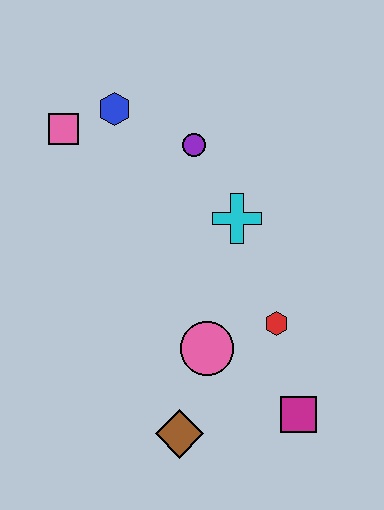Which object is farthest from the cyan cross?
The brown diamond is farthest from the cyan cross.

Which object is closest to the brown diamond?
The pink circle is closest to the brown diamond.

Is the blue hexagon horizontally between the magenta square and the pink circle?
No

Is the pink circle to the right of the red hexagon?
No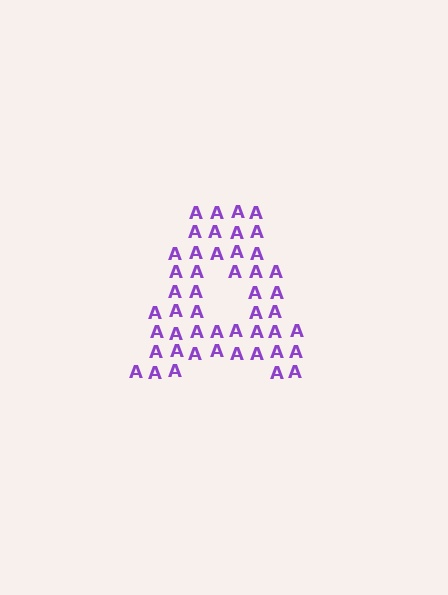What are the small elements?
The small elements are letter A's.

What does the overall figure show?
The overall figure shows the letter A.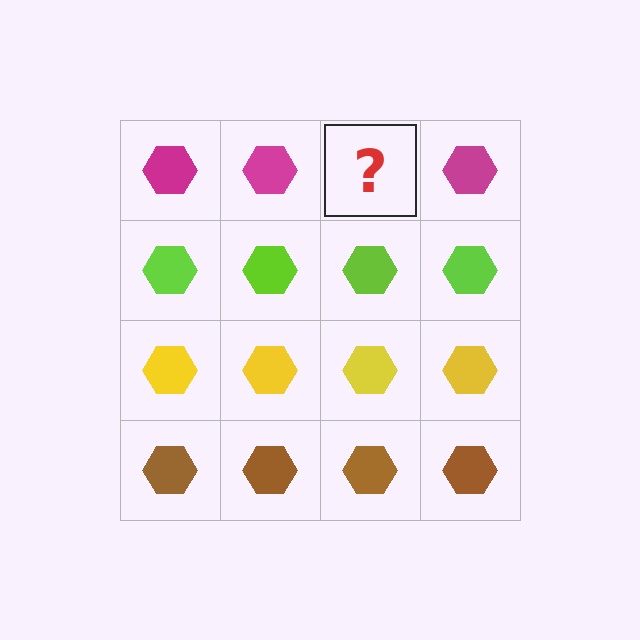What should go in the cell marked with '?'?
The missing cell should contain a magenta hexagon.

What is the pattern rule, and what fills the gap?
The rule is that each row has a consistent color. The gap should be filled with a magenta hexagon.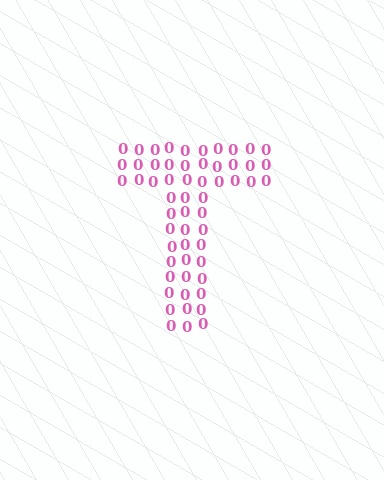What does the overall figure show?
The overall figure shows the letter T.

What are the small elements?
The small elements are digit 0's.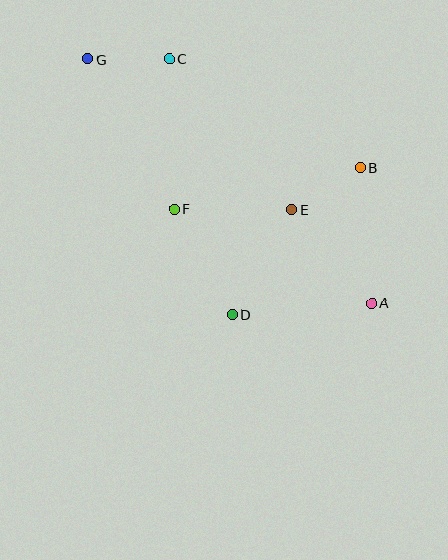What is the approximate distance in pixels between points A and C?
The distance between A and C is approximately 318 pixels.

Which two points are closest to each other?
Points B and E are closest to each other.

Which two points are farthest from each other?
Points A and G are farthest from each other.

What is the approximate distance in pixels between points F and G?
The distance between F and G is approximately 173 pixels.